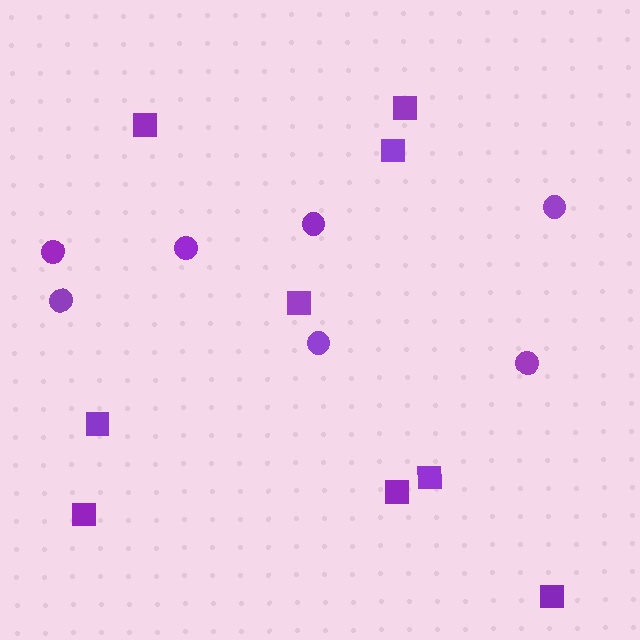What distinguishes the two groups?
There are 2 groups: one group of squares (9) and one group of circles (7).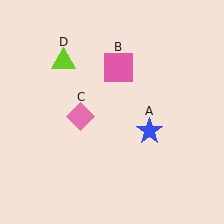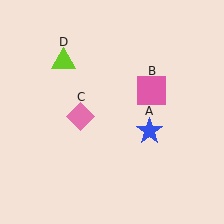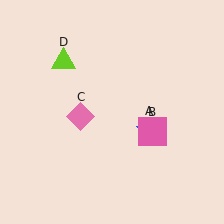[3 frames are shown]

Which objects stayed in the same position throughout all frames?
Blue star (object A) and pink diamond (object C) and lime triangle (object D) remained stationary.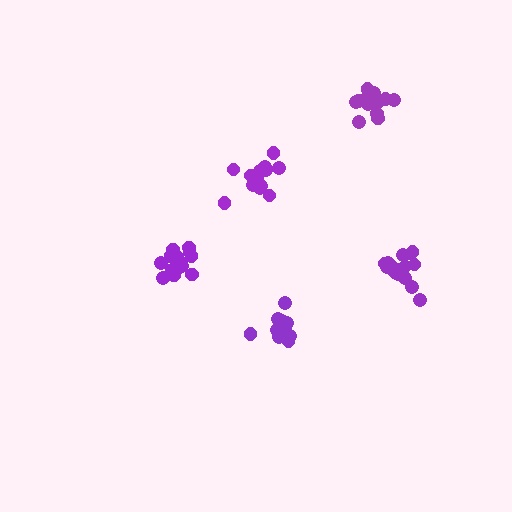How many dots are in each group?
Group 1: 15 dots, Group 2: 16 dots, Group 3: 13 dots, Group 4: 12 dots, Group 5: 13 dots (69 total).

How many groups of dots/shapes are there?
There are 5 groups.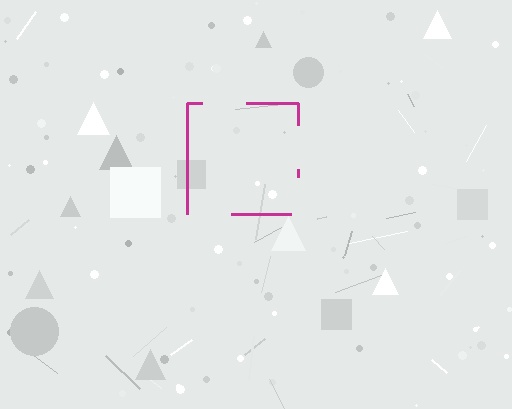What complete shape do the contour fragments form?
The contour fragments form a square.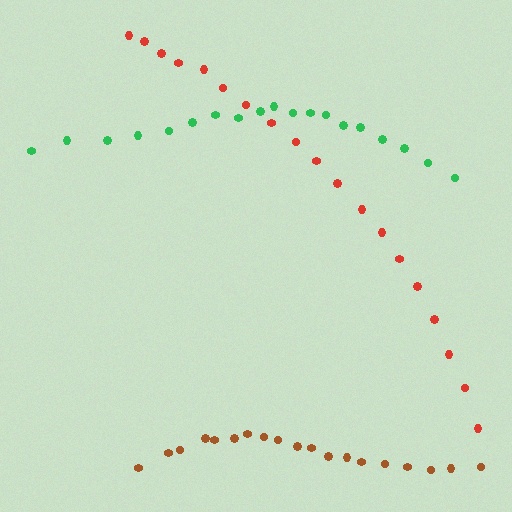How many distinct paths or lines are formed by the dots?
There are 3 distinct paths.